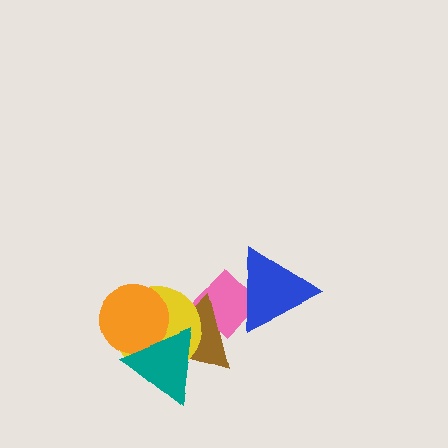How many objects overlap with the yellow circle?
3 objects overlap with the yellow circle.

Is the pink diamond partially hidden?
Yes, it is partially covered by another shape.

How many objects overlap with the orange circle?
3 objects overlap with the orange circle.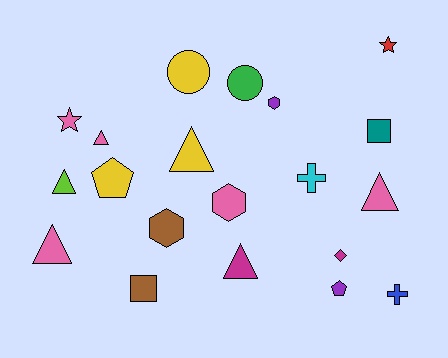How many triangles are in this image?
There are 6 triangles.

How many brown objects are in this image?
There are 2 brown objects.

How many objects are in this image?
There are 20 objects.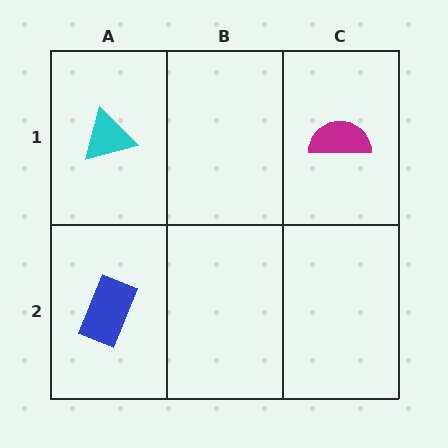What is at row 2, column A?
A blue rectangle.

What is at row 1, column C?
A magenta semicircle.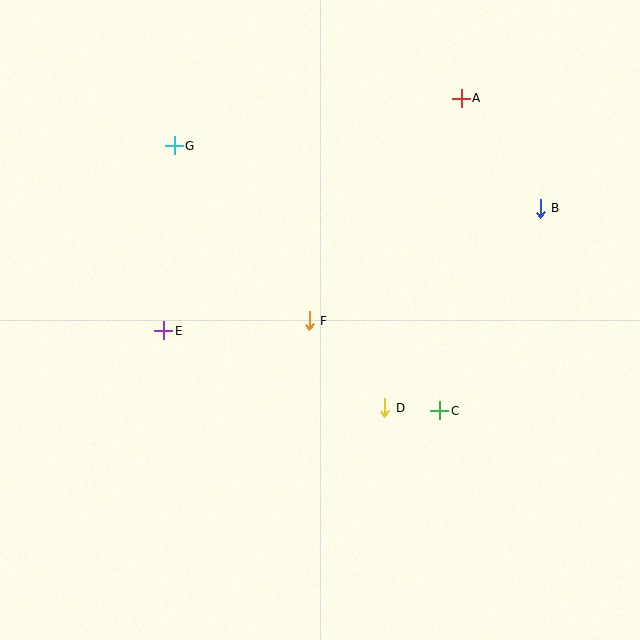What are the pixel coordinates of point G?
Point G is at (174, 146).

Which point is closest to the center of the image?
Point F at (309, 321) is closest to the center.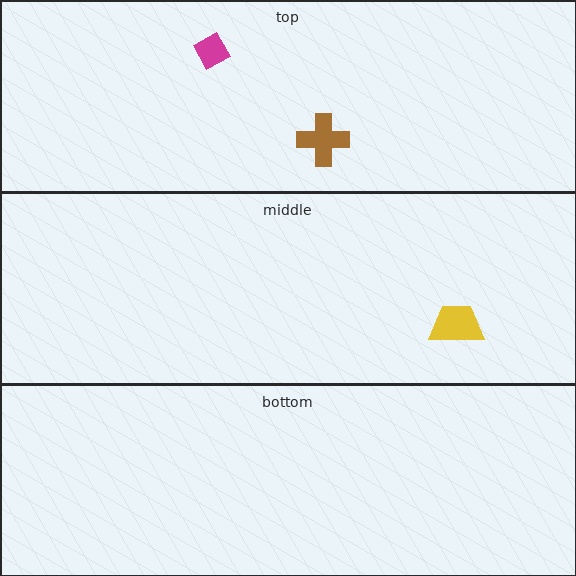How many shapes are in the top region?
2.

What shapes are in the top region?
The magenta diamond, the brown cross.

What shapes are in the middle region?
The yellow trapezoid.